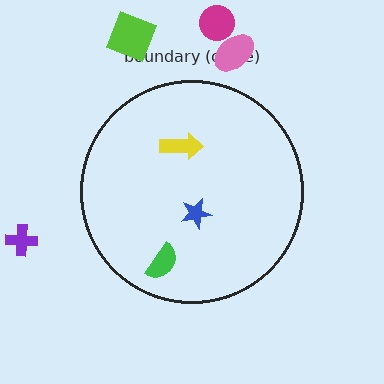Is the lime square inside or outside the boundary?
Outside.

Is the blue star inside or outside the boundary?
Inside.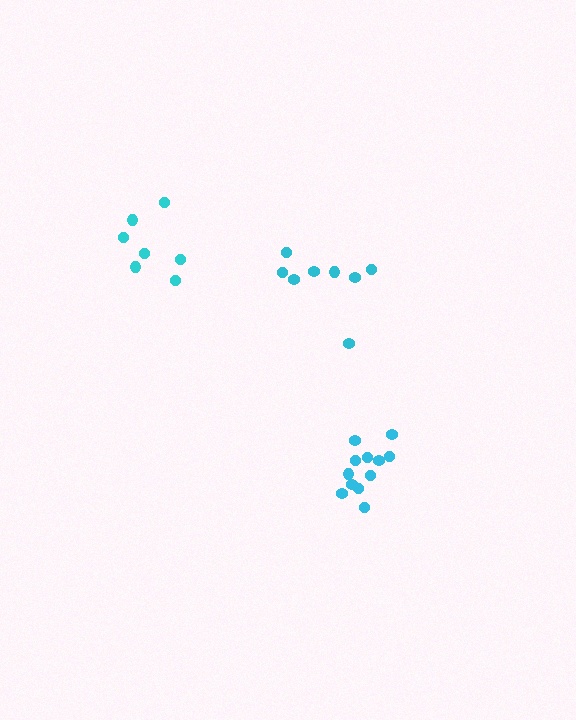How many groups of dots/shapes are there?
There are 3 groups.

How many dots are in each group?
Group 1: 8 dots, Group 2: 12 dots, Group 3: 7 dots (27 total).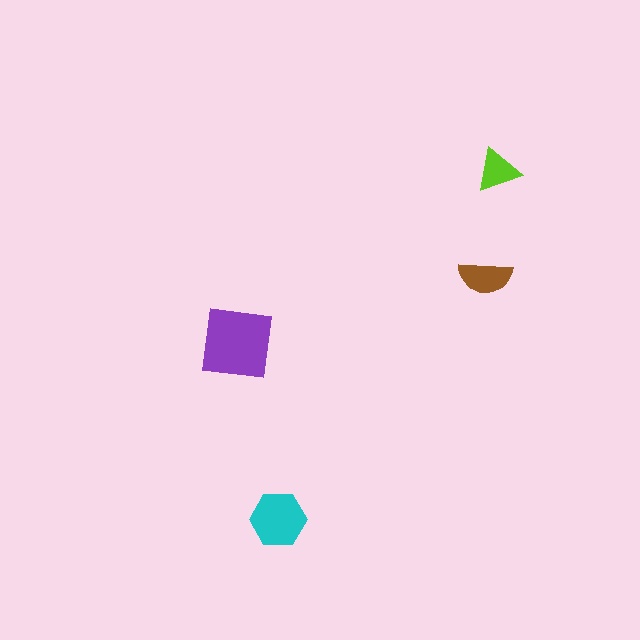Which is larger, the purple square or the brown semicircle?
The purple square.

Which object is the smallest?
The lime triangle.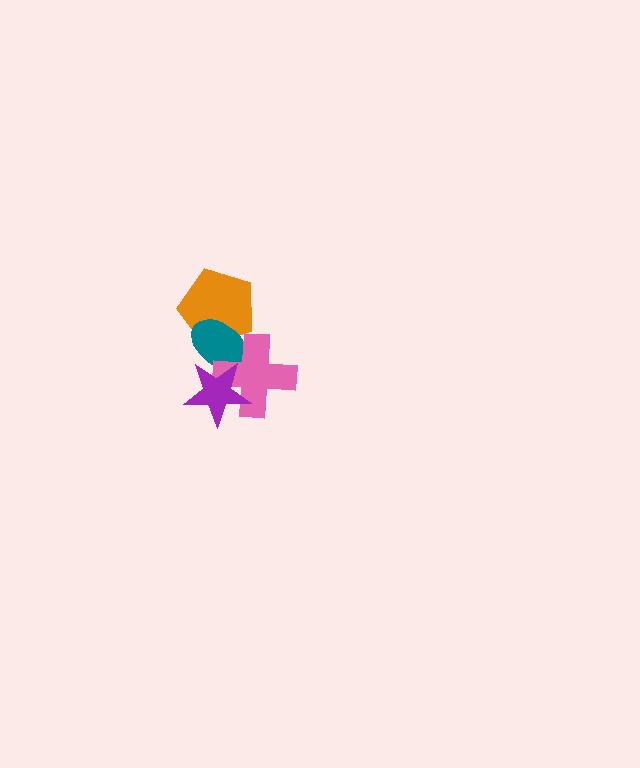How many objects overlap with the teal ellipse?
3 objects overlap with the teal ellipse.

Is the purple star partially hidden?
No, no other shape covers it.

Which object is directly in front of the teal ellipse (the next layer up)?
The pink cross is directly in front of the teal ellipse.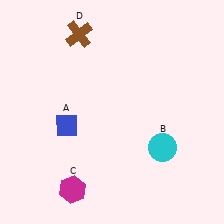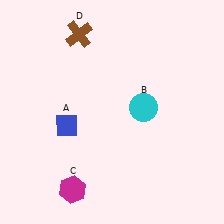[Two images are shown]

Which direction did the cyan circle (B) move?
The cyan circle (B) moved up.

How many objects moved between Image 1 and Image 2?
1 object moved between the two images.